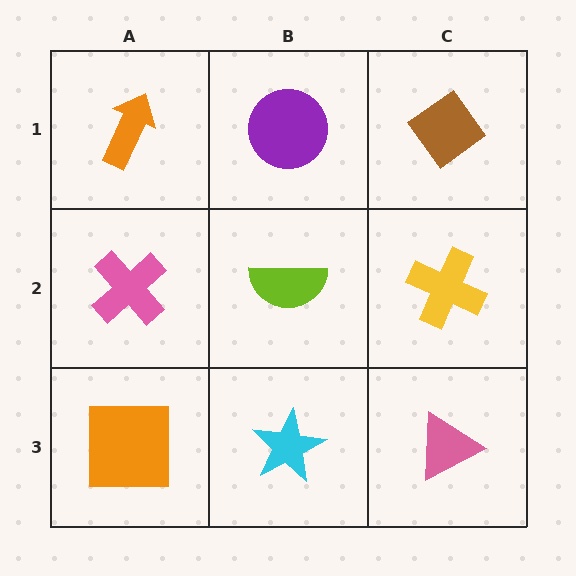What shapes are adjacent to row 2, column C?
A brown diamond (row 1, column C), a pink triangle (row 3, column C), a lime semicircle (row 2, column B).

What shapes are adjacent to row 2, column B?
A purple circle (row 1, column B), a cyan star (row 3, column B), a pink cross (row 2, column A), a yellow cross (row 2, column C).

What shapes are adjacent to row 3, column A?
A pink cross (row 2, column A), a cyan star (row 3, column B).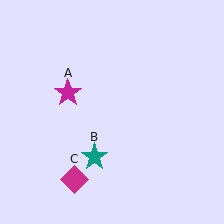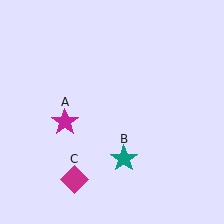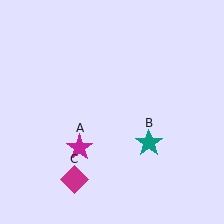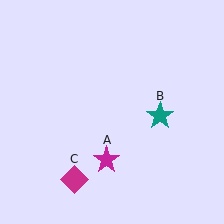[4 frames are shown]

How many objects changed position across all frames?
2 objects changed position: magenta star (object A), teal star (object B).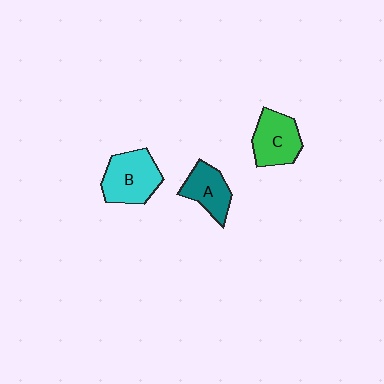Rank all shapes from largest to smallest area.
From largest to smallest: B (cyan), C (green), A (teal).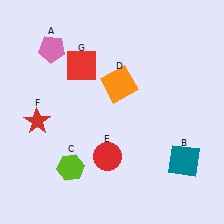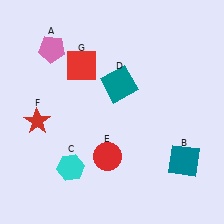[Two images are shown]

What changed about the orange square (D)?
In Image 1, D is orange. In Image 2, it changed to teal.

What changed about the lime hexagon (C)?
In Image 1, C is lime. In Image 2, it changed to cyan.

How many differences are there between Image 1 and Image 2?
There are 2 differences between the two images.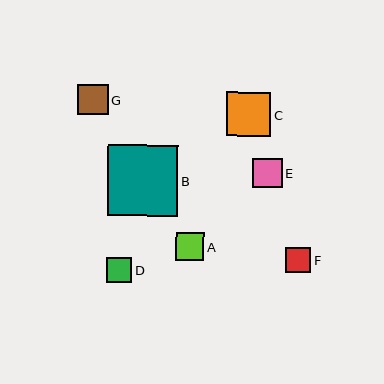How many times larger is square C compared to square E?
Square C is approximately 1.5 times the size of square E.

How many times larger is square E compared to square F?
Square E is approximately 1.2 times the size of square F.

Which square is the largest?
Square B is the largest with a size of approximately 71 pixels.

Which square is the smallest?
Square D is the smallest with a size of approximately 25 pixels.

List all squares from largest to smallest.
From largest to smallest: B, C, G, E, A, F, D.